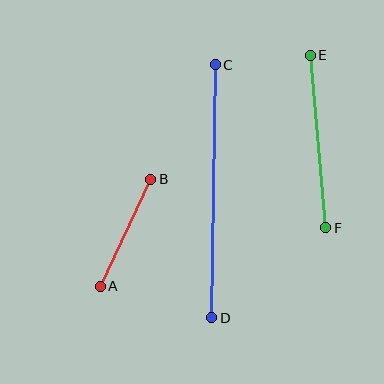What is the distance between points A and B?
The distance is approximately 118 pixels.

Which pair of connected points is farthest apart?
Points C and D are farthest apart.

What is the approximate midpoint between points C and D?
The midpoint is at approximately (214, 191) pixels.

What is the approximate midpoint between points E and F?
The midpoint is at approximately (318, 142) pixels.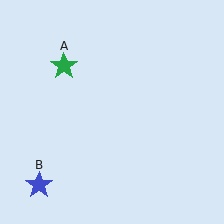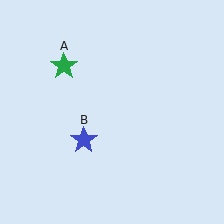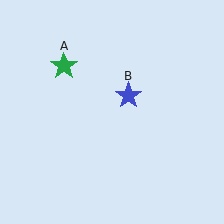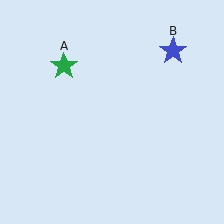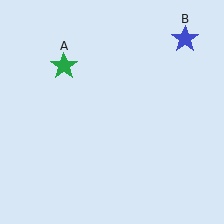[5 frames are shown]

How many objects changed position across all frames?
1 object changed position: blue star (object B).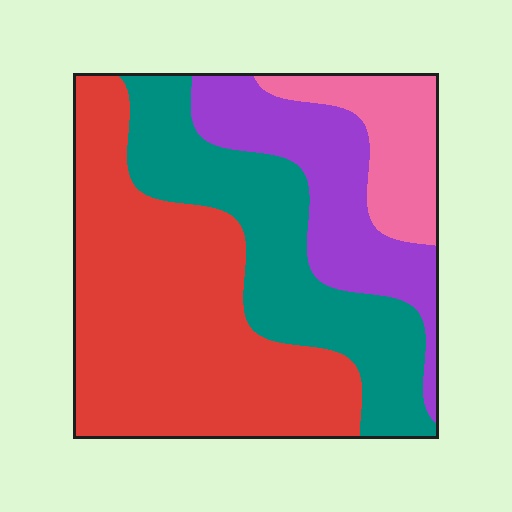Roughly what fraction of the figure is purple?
Purple covers 18% of the figure.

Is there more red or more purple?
Red.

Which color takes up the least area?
Pink, at roughly 10%.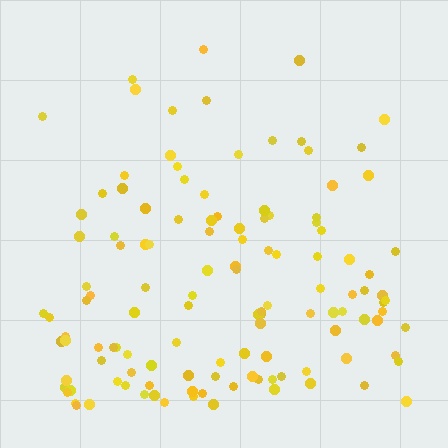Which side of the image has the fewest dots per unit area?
The top.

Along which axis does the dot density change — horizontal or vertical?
Vertical.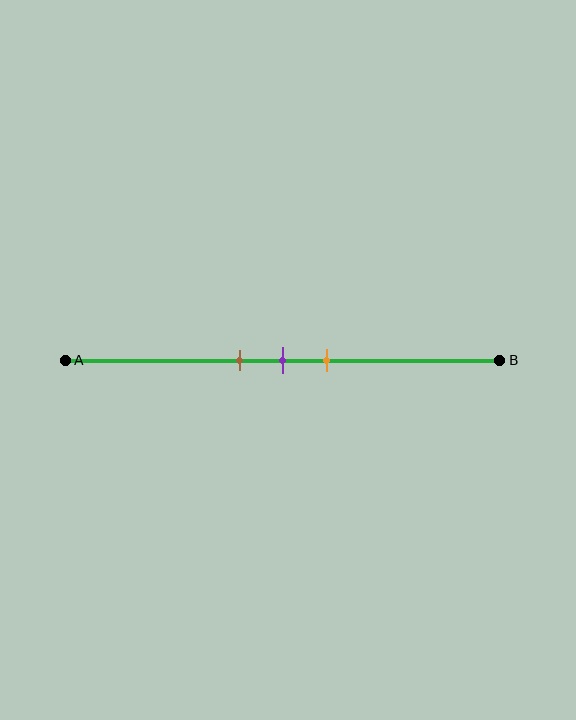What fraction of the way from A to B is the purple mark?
The purple mark is approximately 50% (0.5) of the way from A to B.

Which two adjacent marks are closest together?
The brown and purple marks are the closest adjacent pair.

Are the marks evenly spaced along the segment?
Yes, the marks are approximately evenly spaced.